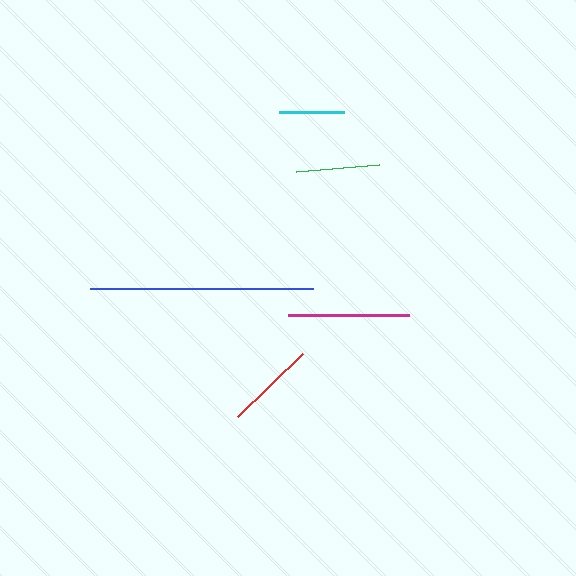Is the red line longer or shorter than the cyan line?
The red line is longer than the cyan line.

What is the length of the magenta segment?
The magenta segment is approximately 121 pixels long.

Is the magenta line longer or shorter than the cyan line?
The magenta line is longer than the cyan line.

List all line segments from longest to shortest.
From longest to shortest: blue, magenta, red, green, cyan.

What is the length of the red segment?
The red segment is approximately 90 pixels long.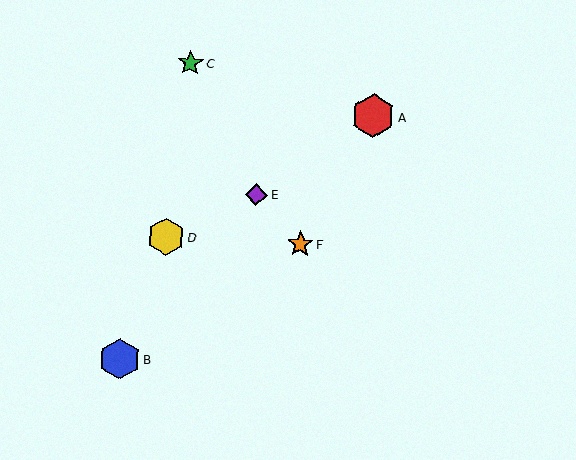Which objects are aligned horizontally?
Objects D, F are aligned horizontally.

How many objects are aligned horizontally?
2 objects (D, F) are aligned horizontally.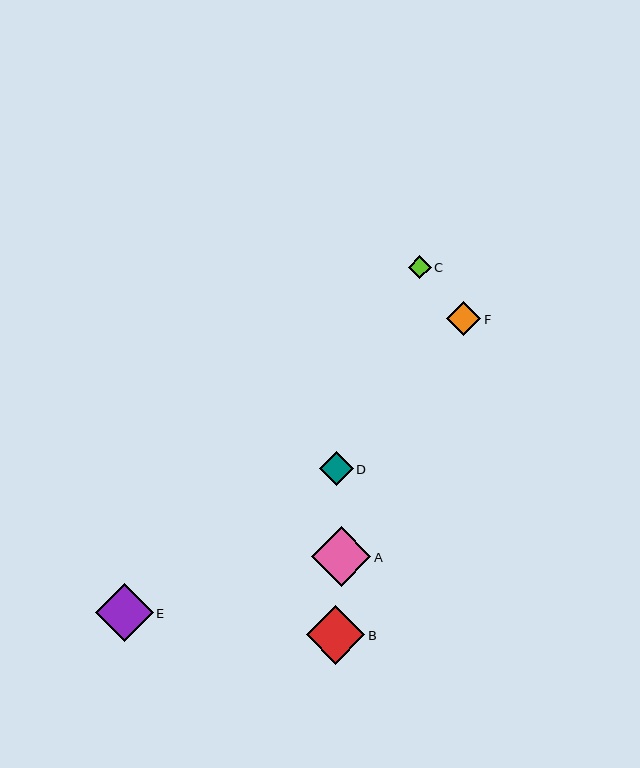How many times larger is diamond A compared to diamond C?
Diamond A is approximately 2.6 times the size of diamond C.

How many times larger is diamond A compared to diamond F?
Diamond A is approximately 1.8 times the size of diamond F.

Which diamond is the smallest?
Diamond C is the smallest with a size of approximately 23 pixels.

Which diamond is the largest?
Diamond A is the largest with a size of approximately 59 pixels.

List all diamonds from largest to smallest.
From largest to smallest: A, B, E, D, F, C.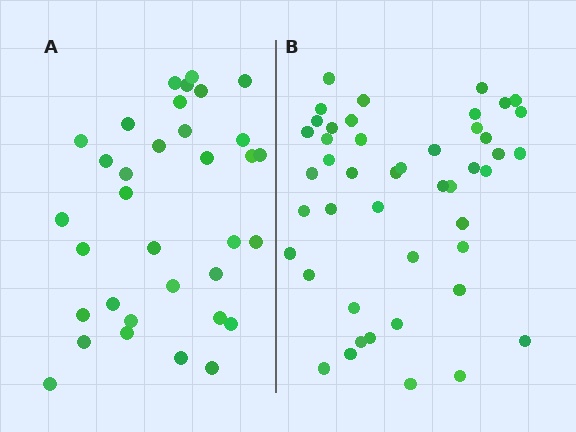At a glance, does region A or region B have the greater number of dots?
Region B (the right region) has more dots.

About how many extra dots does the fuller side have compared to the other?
Region B has roughly 12 or so more dots than region A.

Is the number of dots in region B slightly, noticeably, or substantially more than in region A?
Region B has noticeably more, but not dramatically so. The ratio is roughly 1.4 to 1.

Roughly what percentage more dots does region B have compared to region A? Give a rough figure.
About 35% more.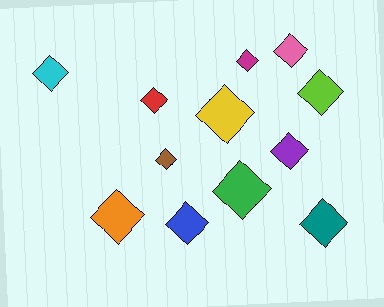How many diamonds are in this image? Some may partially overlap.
There are 12 diamonds.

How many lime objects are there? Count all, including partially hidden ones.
There is 1 lime object.